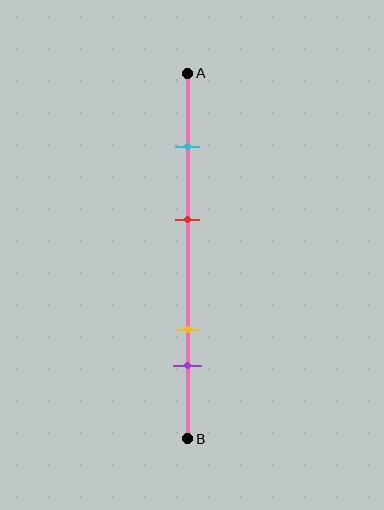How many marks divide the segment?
There are 4 marks dividing the segment.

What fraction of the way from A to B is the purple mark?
The purple mark is approximately 80% (0.8) of the way from A to B.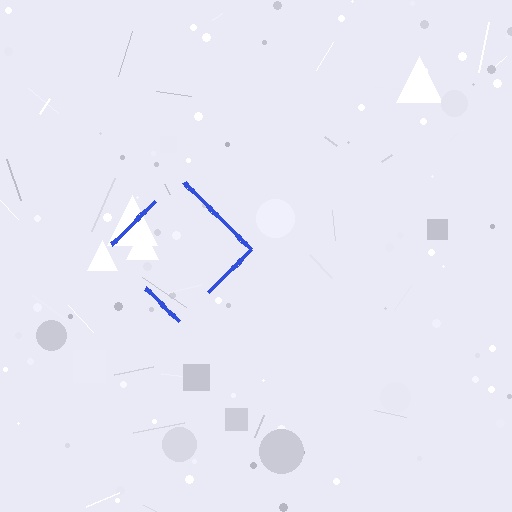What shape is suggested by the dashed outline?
The dashed outline suggests a diamond.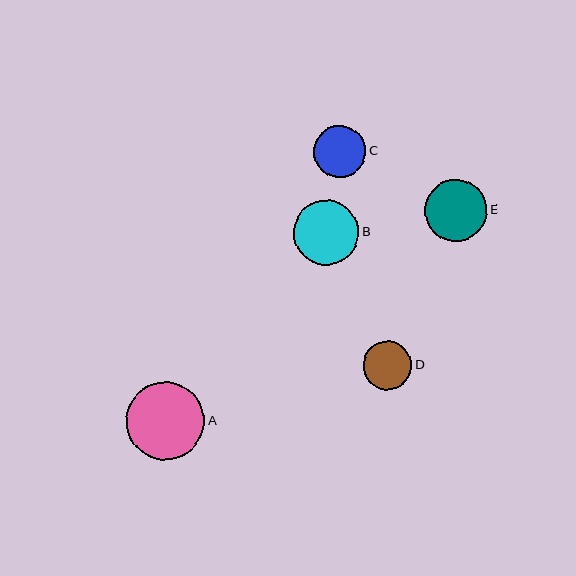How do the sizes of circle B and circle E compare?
Circle B and circle E are approximately the same size.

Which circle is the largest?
Circle A is the largest with a size of approximately 78 pixels.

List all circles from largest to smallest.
From largest to smallest: A, B, E, C, D.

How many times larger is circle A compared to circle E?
Circle A is approximately 1.3 times the size of circle E.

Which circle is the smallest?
Circle D is the smallest with a size of approximately 49 pixels.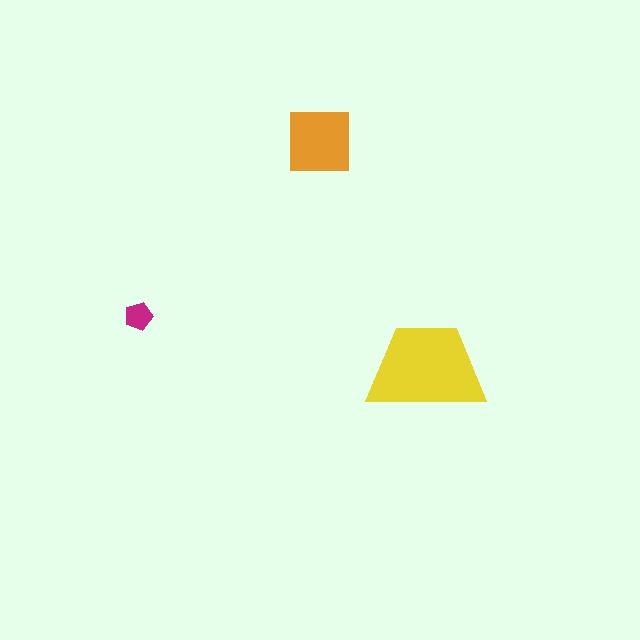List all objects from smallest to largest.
The magenta pentagon, the orange square, the yellow trapezoid.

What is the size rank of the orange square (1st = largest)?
2nd.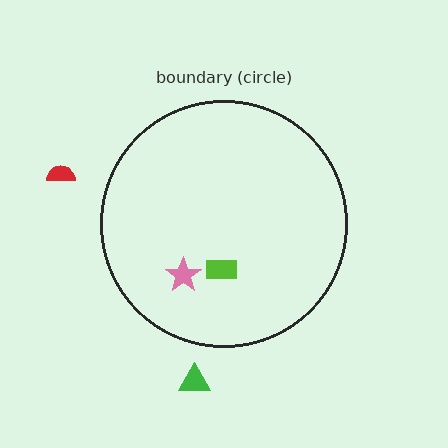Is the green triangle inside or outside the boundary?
Outside.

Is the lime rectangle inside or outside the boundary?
Inside.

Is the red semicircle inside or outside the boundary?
Outside.